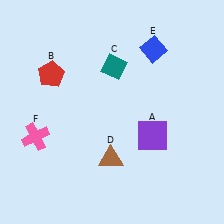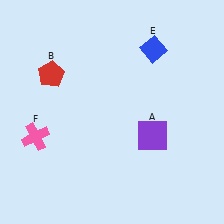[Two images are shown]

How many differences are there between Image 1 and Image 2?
There are 2 differences between the two images.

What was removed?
The teal diamond (C), the brown triangle (D) were removed in Image 2.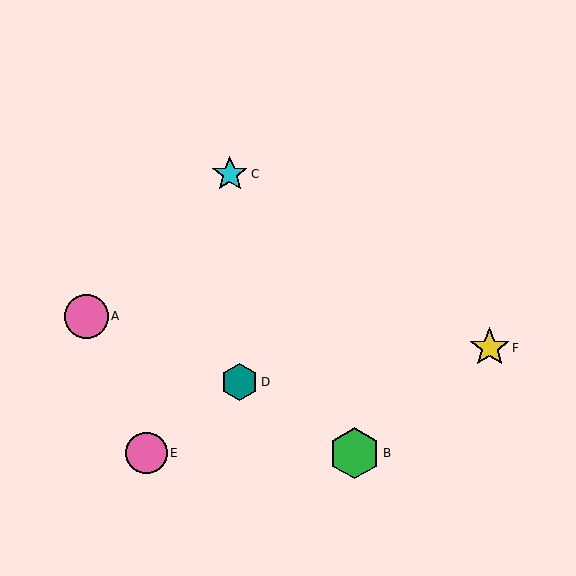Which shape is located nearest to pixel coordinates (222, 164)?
The cyan star (labeled C) at (230, 174) is nearest to that location.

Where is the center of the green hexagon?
The center of the green hexagon is at (354, 453).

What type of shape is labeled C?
Shape C is a cyan star.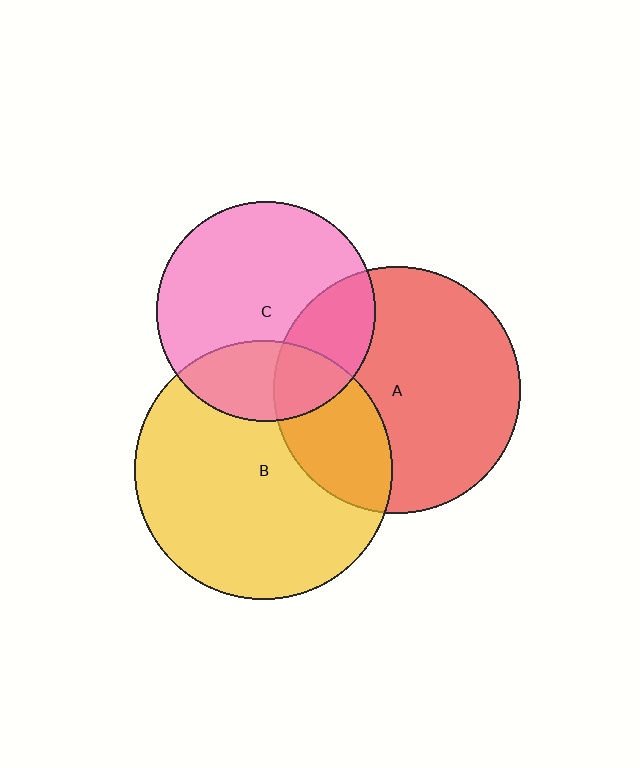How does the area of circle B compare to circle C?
Approximately 1.4 times.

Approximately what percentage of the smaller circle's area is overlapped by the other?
Approximately 25%.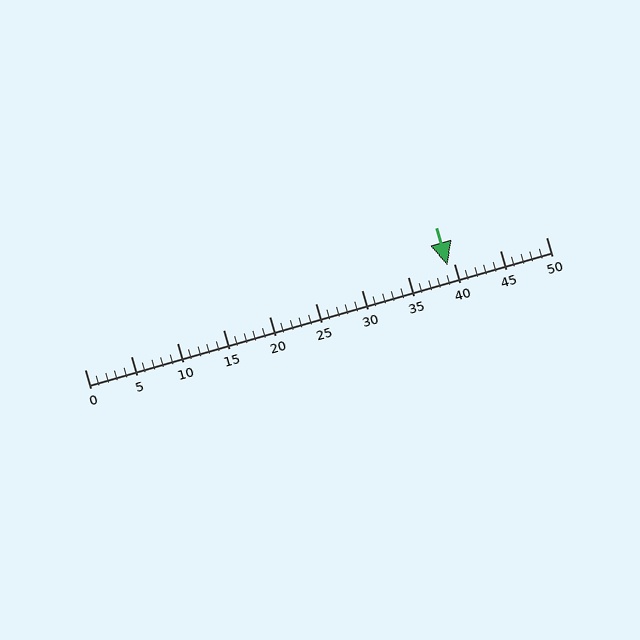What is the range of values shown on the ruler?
The ruler shows values from 0 to 50.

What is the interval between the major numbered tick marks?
The major tick marks are spaced 5 units apart.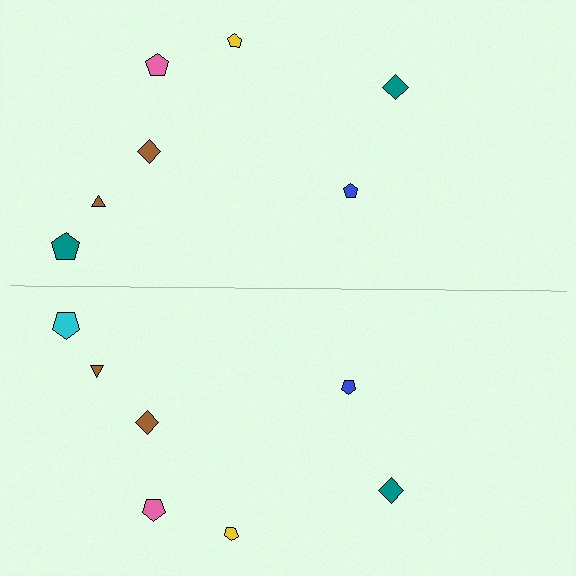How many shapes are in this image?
There are 14 shapes in this image.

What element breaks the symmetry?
The cyan pentagon on the bottom side breaks the symmetry — its mirror counterpart is teal.